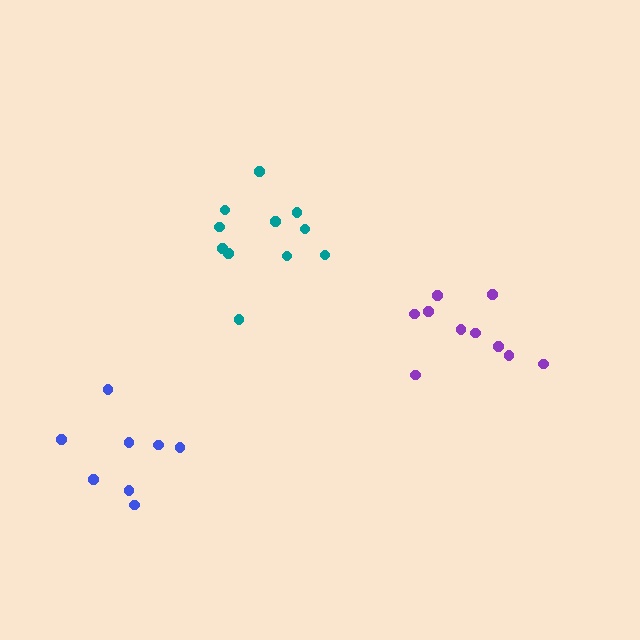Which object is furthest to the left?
The blue cluster is leftmost.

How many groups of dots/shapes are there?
There are 3 groups.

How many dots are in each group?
Group 1: 11 dots, Group 2: 10 dots, Group 3: 8 dots (29 total).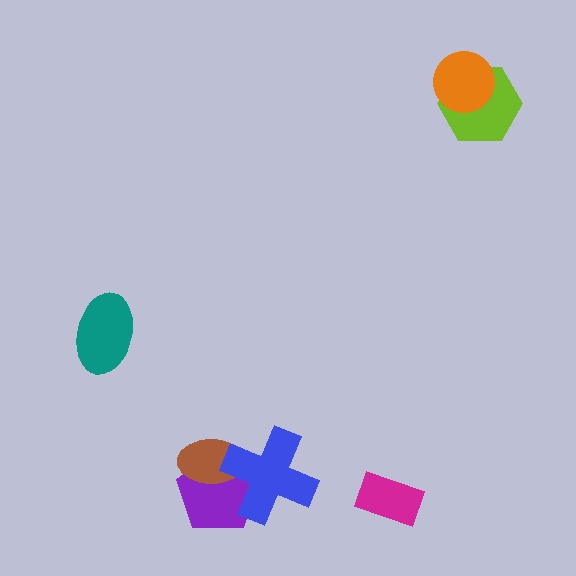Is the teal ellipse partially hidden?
No, no other shape covers it.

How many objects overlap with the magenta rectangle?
0 objects overlap with the magenta rectangle.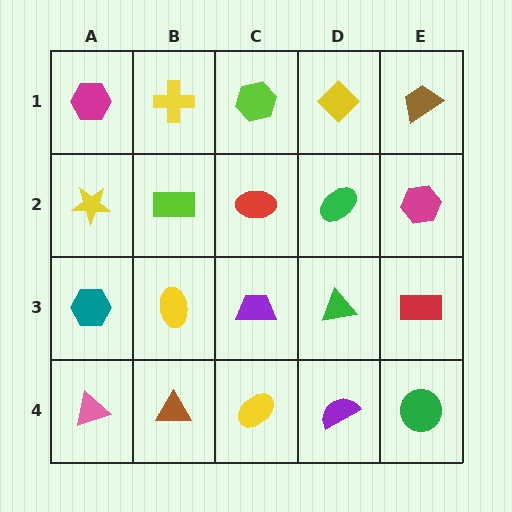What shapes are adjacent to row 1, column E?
A magenta hexagon (row 2, column E), a yellow diamond (row 1, column D).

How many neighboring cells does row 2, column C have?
4.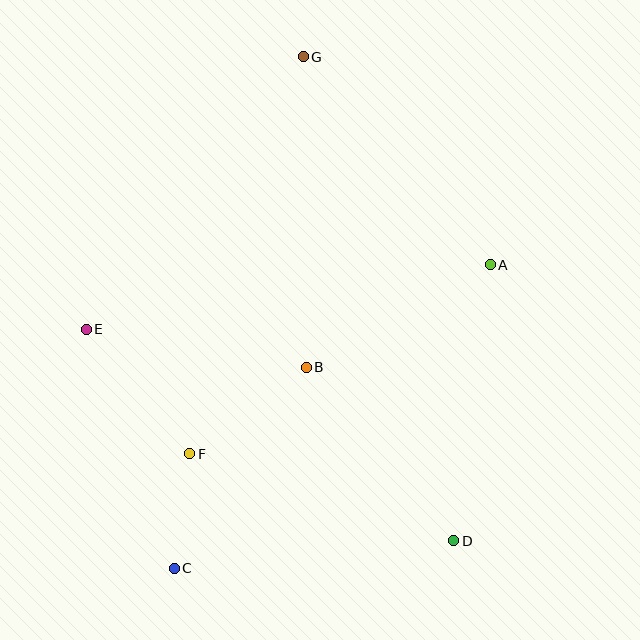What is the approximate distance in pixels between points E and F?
The distance between E and F is approximately 162 pixels.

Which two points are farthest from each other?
Points C and G are farthest from each other.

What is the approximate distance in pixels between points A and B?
The distance between A and B is approximately 211 pixels.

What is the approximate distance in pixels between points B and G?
The distance between B and G is approximately 311 pixels.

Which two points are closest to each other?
Points C and F are closest to each other.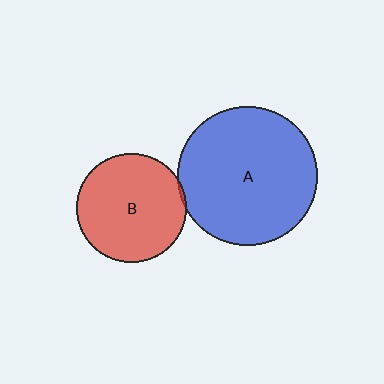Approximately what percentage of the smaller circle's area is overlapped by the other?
Approximately 5%.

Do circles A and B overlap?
Yes.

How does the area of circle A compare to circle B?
Approximately 1.6 times.